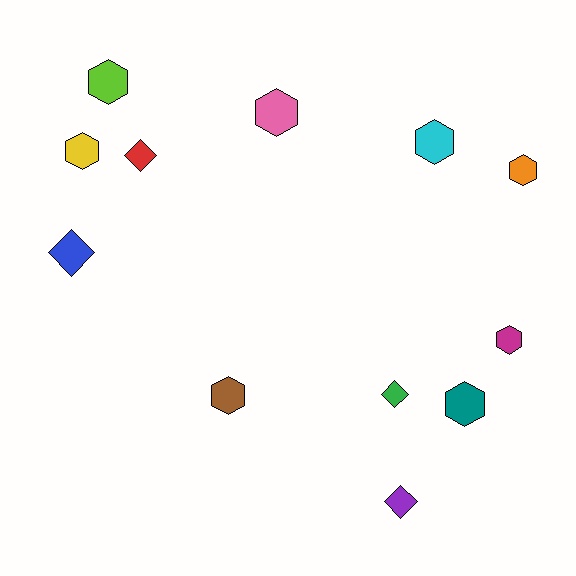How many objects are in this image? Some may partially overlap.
There are 12 objects.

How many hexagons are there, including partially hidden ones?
There are 8 hexagons.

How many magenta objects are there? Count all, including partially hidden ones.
There is 1 magenta object.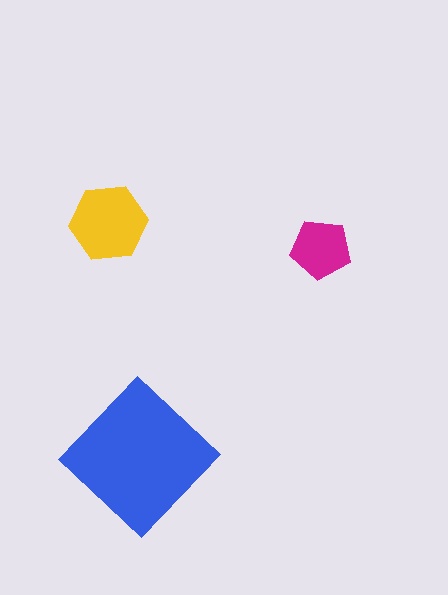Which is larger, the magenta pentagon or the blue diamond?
The blue diamond.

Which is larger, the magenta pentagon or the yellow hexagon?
The yellow hexagon.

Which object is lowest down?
The blue diamond is bottommost.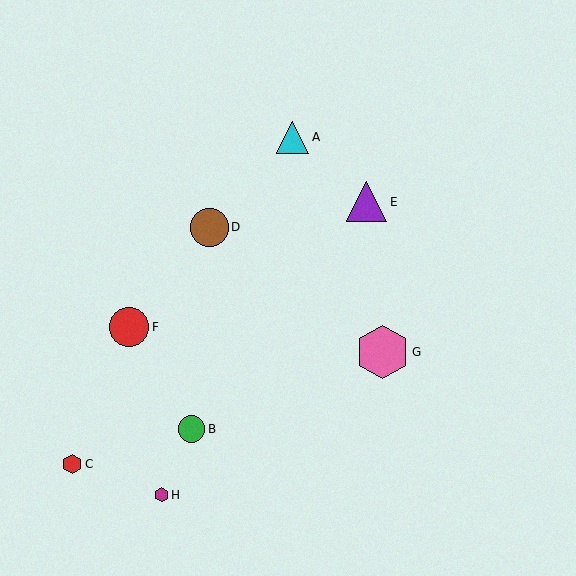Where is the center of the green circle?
The center of the green circle is at (192, 429).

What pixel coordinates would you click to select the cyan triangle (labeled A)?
Click at (293, 137) to select the cyan triangle A.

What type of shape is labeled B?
Shape B is a green circle.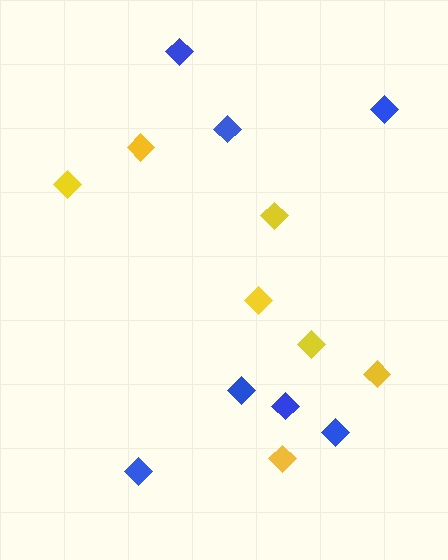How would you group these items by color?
There are 2 groups: one group of yellow diamonds (7) and one group of blue diamonds (7).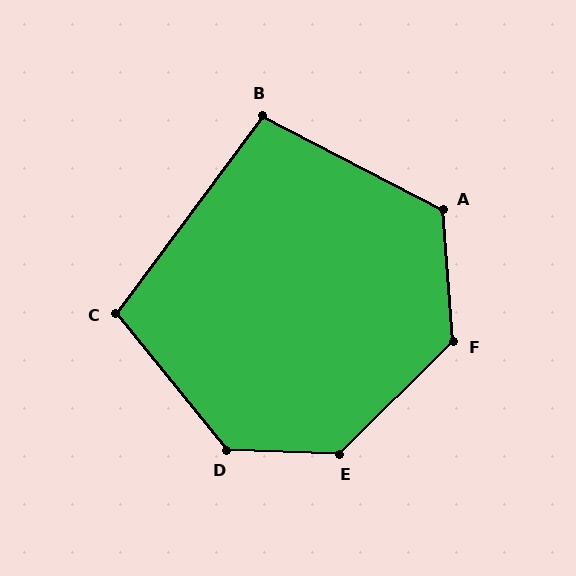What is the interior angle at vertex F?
Approximately 130 degrees (obtuse).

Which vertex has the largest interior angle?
E, at approximately 134 degrees.